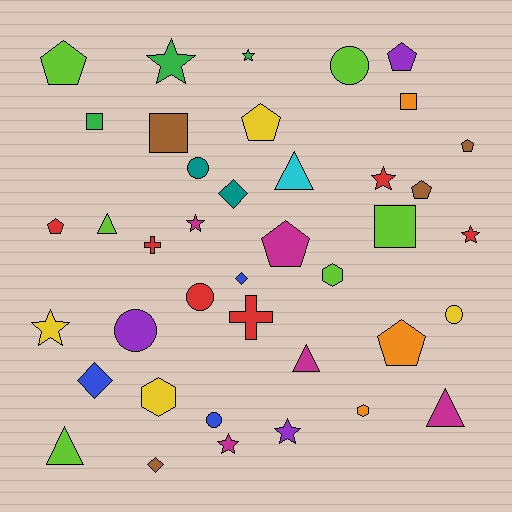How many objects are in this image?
There are 40 objects.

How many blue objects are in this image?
There are 3 blue objects.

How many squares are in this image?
There are 4 squares.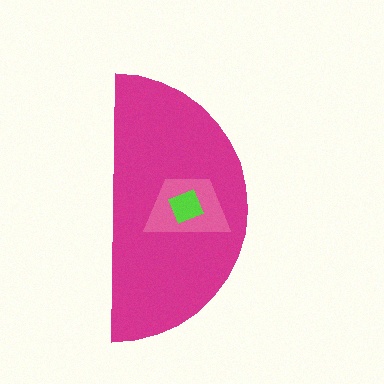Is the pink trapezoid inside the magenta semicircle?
Yes.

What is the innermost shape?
The lime diamond.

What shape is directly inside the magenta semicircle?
The pink trapezoid.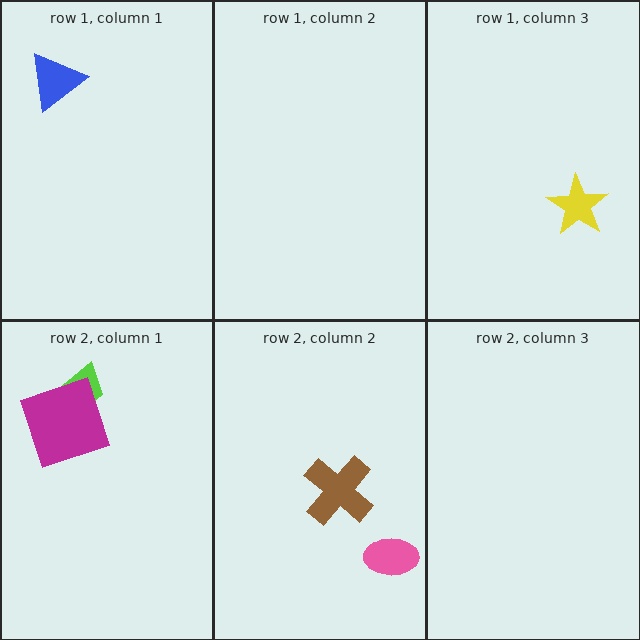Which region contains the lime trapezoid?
The row 2, column 1 region.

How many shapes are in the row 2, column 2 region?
2.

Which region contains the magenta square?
The row 2, column 1 region.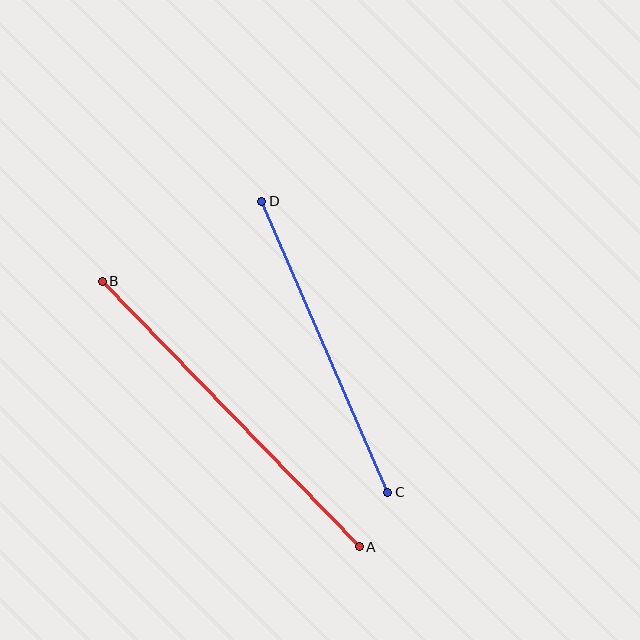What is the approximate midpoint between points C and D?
The midpoint is at approximately (325, 347) pixels.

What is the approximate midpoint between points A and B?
The midpoint is at approximately (231, 414) pixels.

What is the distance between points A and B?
The distance is approximately 369 pixels.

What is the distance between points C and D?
The distance is approximately 317 pixels.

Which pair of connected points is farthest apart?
Points A and B are farthest apart.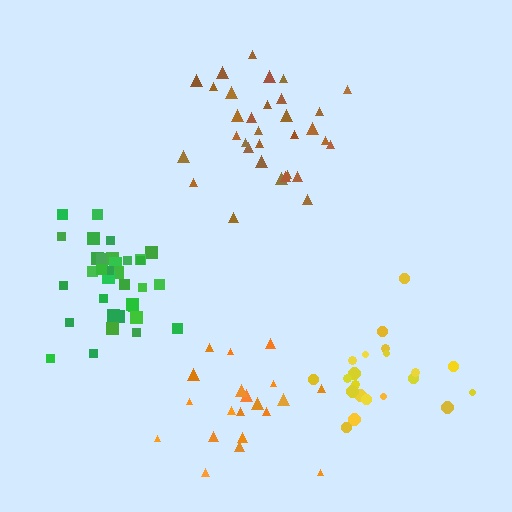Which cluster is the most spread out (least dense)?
Orange.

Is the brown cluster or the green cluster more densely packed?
Green.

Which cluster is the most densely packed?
Green.